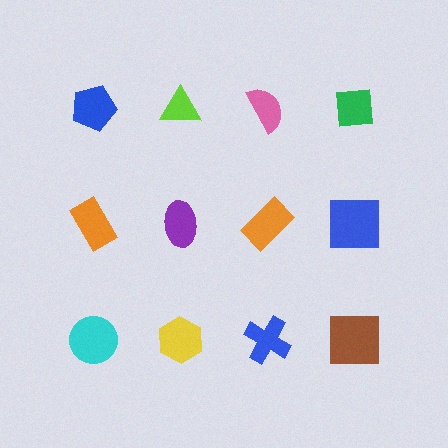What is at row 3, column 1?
A cyan circle.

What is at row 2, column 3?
An orange rectangle.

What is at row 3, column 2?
A yellow hexagon.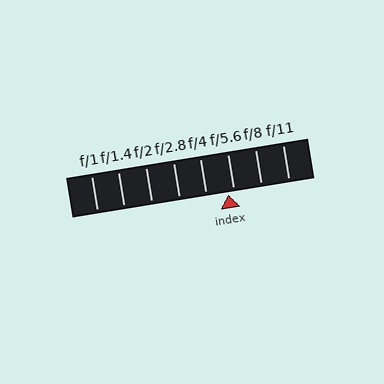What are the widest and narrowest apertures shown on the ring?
The widest aperture shown is f/1 and the narrowest is f/11.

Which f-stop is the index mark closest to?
The index mark is closest to f/5.6.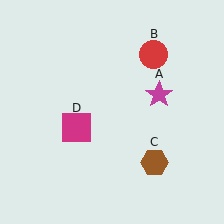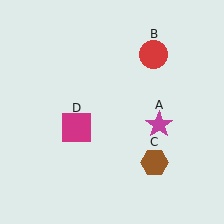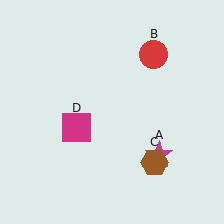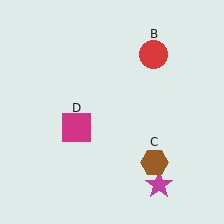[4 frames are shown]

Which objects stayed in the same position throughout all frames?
Red circle (object B) and brown hexagon (object C) and magenta square (object D) remained stationary.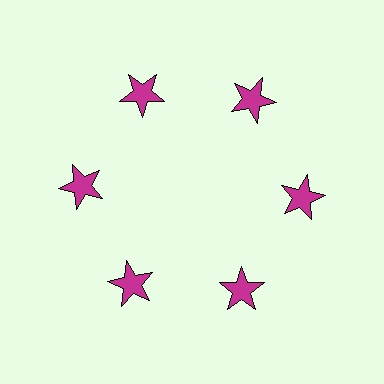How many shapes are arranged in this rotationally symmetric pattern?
There are 6 shapes, arranged in 6 groups of 1.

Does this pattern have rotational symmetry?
Yes, this pattern has 6-fold rotational symmetry. It looks the same after rotating 60 degrees around the center.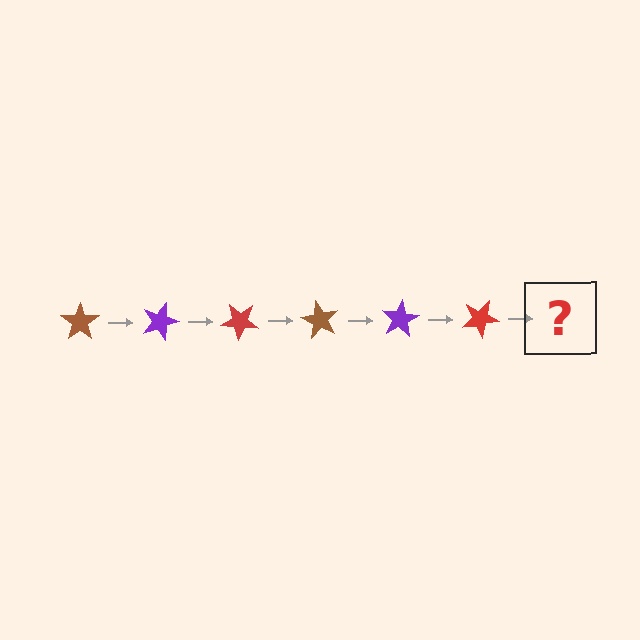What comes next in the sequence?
The next element should be a brown star, rotated 120 degrees from the start.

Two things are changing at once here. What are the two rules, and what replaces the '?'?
The two rules are that it rotates 20 degrees each step and the color cycles through brown, purple, and red. The '?' should be a brown star, rotated 120 degrees from the start.